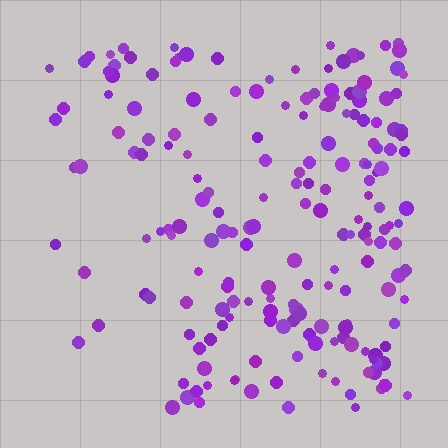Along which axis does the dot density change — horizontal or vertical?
Horizontal.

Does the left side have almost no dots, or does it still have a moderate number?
Still a moderate number, just noticeably fewer than the right.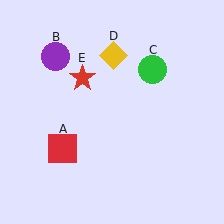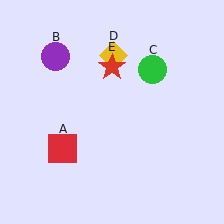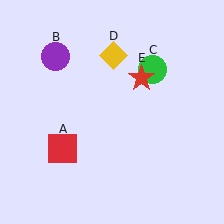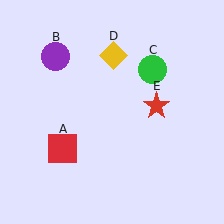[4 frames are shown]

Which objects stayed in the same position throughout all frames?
Red square (object A) and purple circle (object B) and green circle (object C) and yellow diamond (object D) remained stationary.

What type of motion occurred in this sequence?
The red star (object E) rotated clockwise around the center of the scene.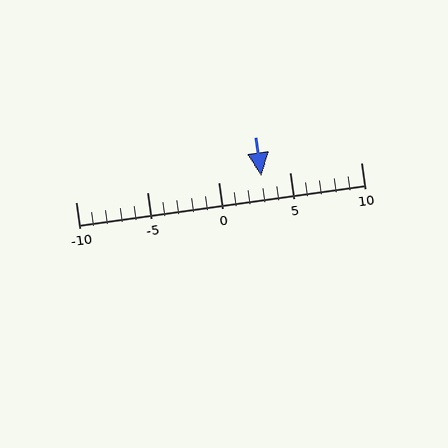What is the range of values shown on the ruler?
The ruler shows values from -10 to 10.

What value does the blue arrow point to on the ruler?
The blue arrow points to approximately 3.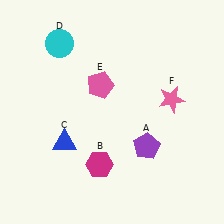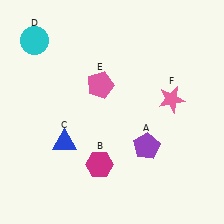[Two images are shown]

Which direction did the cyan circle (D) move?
The cyan circle (D) moved left.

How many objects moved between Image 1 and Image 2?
1 object moved between the two images.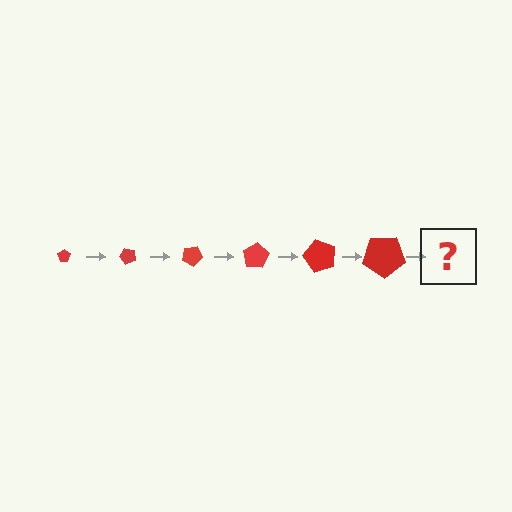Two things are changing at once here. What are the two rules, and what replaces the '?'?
The two rules are that the pentagon grows larger each step and it rotates 50 degrees each step. The '?' should be a pentagon, larger than the previous one and rotated 300 degrees from the start.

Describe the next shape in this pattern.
It should be a pentagon, larger than the previous one and rotated 300 degrees from the start.